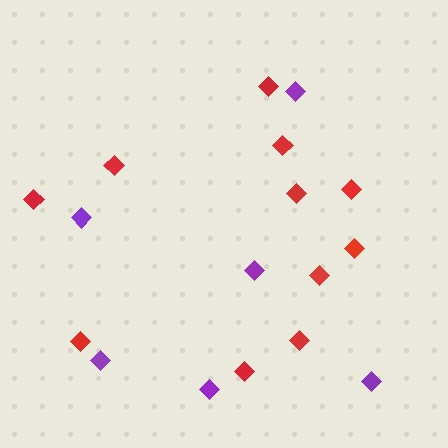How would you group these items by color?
There are 2 groups: one group of purple diamonds (6) and one group of red diamonds (11).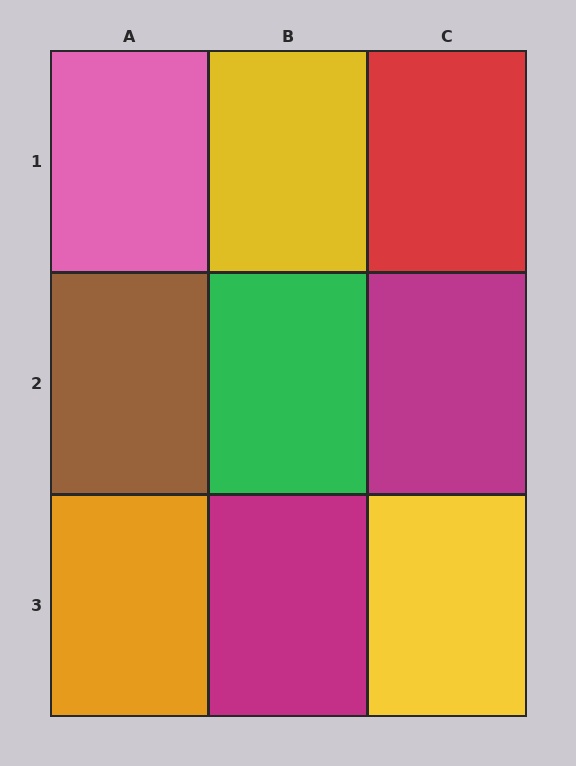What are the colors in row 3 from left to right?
Orange, magenta, yellow.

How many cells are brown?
1 cell is brown.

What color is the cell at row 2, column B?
Green.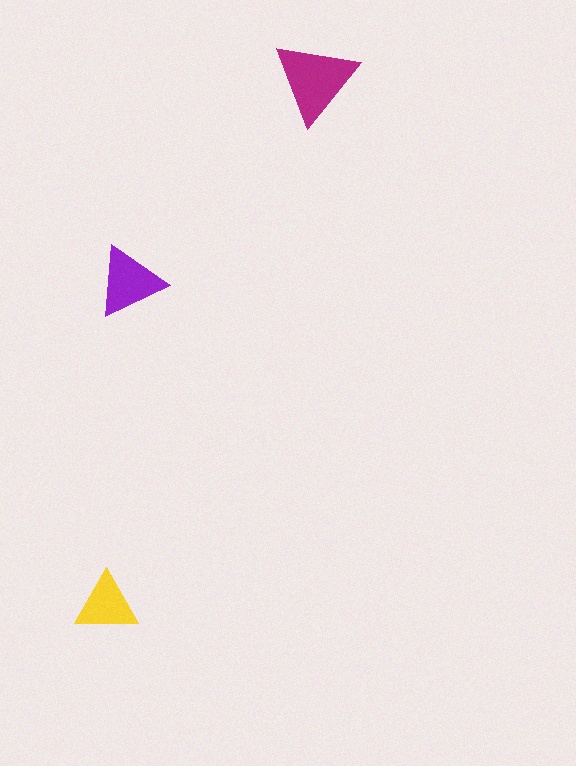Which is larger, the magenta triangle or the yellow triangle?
The magenta one.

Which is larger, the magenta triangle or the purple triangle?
The magenta one.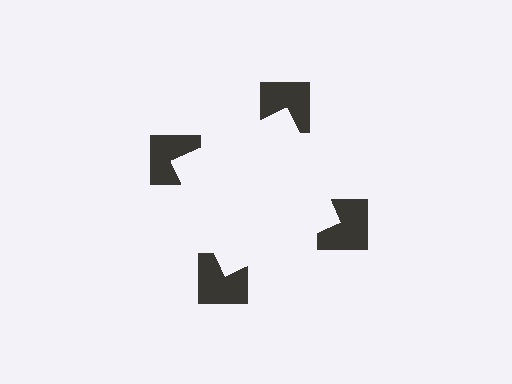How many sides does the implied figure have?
4 sides.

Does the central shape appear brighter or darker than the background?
It typically appears slightly brighter than the background, even though no actual brightness change is drawn.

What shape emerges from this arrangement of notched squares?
An illusory square — its edges are inferred from the aligned wedge cuts in the notched squares, not physically drawn.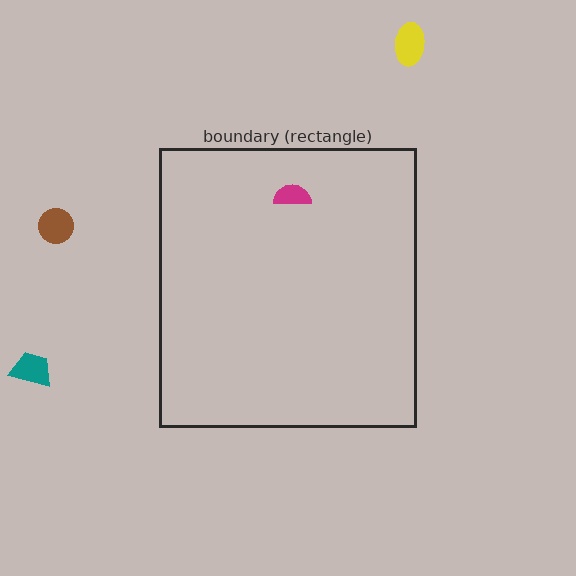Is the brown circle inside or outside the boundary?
Outside.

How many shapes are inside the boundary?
1 inside, 3 outside.